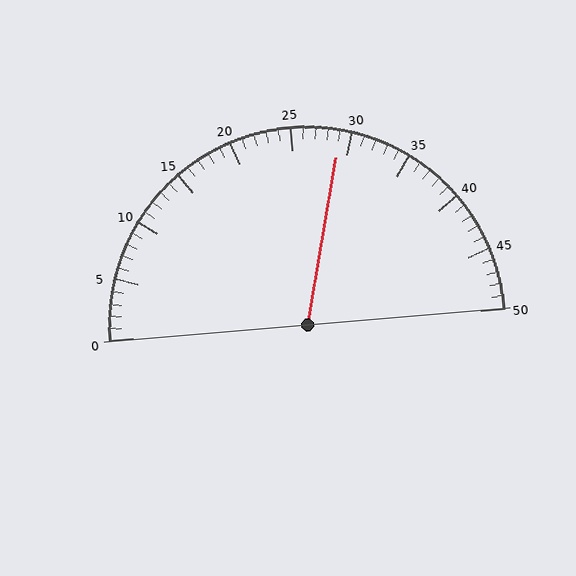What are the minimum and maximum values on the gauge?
The gauge ranges from 0 to 50.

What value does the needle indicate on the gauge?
The needle indicates approximately 29.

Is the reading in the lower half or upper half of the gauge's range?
The reading is in the upper half of the range (0 to 50).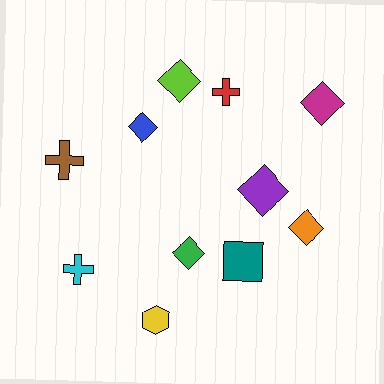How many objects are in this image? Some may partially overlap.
There are 11 objects.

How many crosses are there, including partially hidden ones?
There are 3 crosses.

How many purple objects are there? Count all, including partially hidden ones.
There is 1 purple object.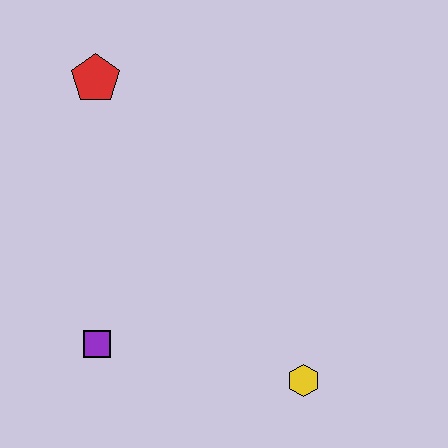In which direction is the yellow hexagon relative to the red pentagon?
The yellow hexagon is below the red pentagon.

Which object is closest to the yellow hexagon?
The purple square is closest to the yellow hexagon.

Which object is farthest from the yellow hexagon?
The red pentagon is farthest from the yellow hexagon.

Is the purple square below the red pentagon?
Yes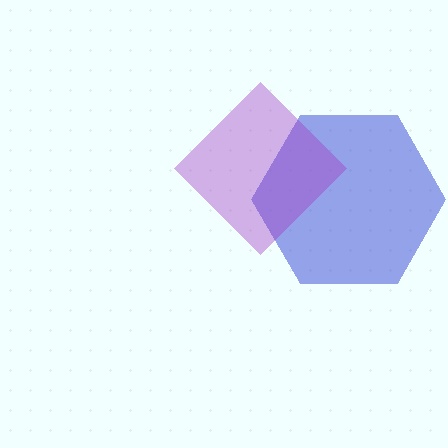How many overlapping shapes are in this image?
There are 2 overlapping shapes in the image.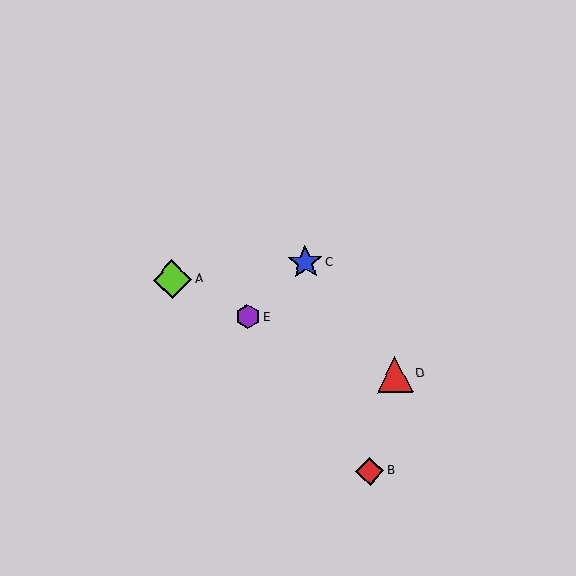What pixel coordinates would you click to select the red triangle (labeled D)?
Click at (395, 374) to select the red triangle D.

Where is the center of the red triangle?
The center of the red triangle is at (395, 374).